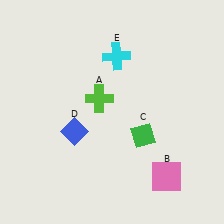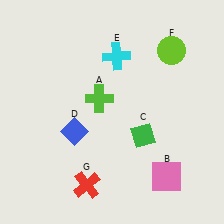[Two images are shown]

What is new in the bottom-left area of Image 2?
A red cross (G) was added in the bottom-left area of Image 2.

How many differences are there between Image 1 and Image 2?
There are 2 differences between the two images.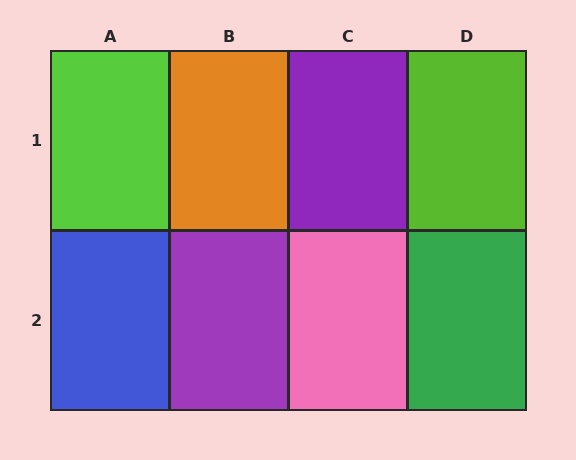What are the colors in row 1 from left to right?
Lime, orange, purple, lime.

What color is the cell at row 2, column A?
Blue.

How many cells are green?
1 cell is green.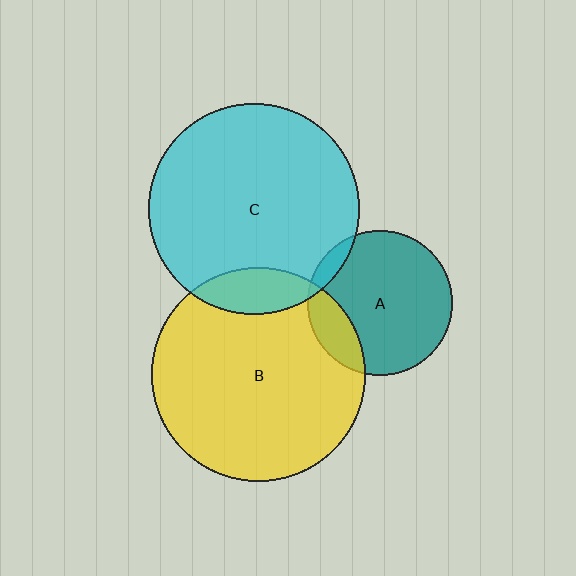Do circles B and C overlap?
Yes.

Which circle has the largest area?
Circle B (yellow).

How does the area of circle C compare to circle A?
Approximately 2.1 times.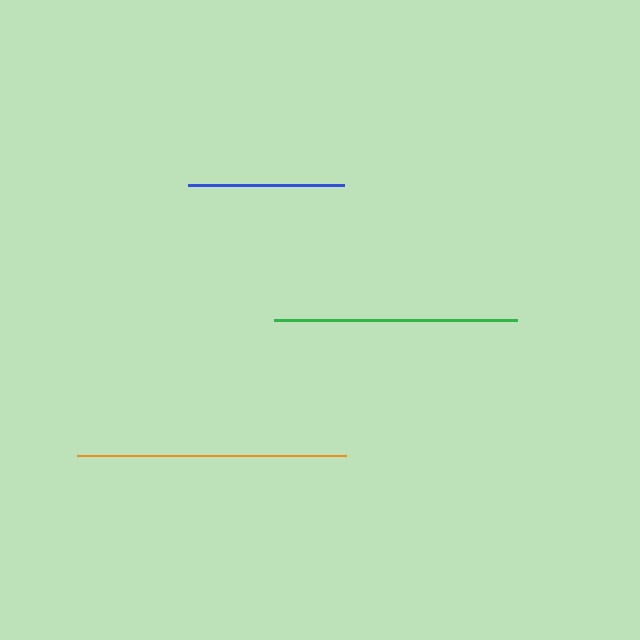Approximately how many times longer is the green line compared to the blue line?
The green line is approximately 1.6 times the length of the blue line.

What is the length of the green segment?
The green segment is approximately 243 pixels long.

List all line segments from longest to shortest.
From longest to shortest: orange, green, blue.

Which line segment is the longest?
The orange line is the longest at approximately 269 pixels.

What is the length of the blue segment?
The blue segment is approximately 156 pixels long.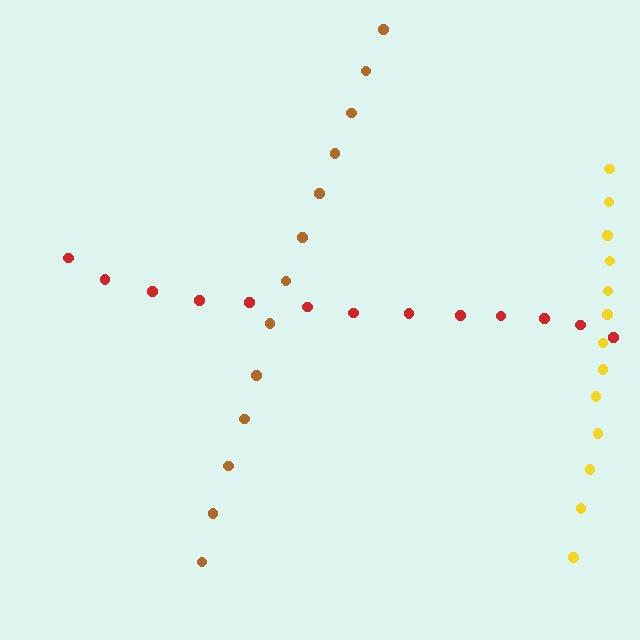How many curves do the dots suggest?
There are 3 distinct paths.